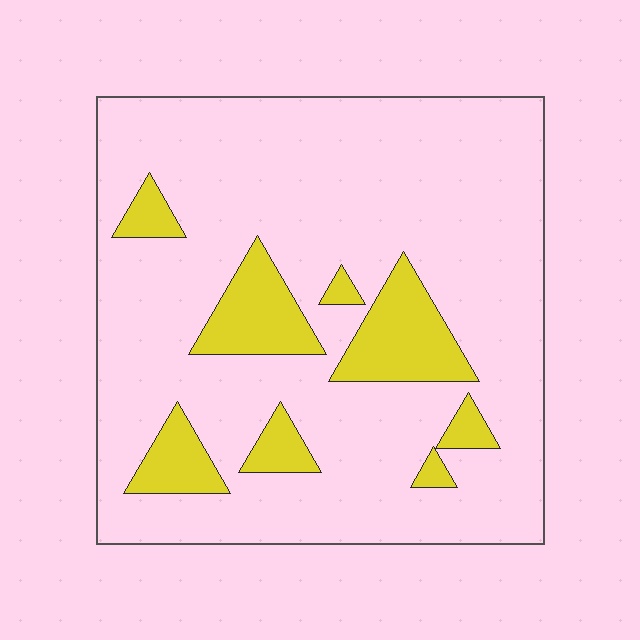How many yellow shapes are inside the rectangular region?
8.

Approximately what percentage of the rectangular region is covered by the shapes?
Approximately 15%.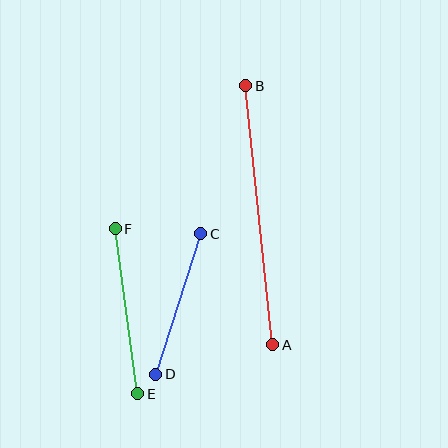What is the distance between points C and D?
The distance is approximately 147 pixels.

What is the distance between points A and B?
The distance is approximately 260 pixels.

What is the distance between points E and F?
The distance is approximately 167 pixels.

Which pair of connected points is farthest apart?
Points A and B are farthest apart.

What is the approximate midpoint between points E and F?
The midpoint is at approximately (127, 311) pixels.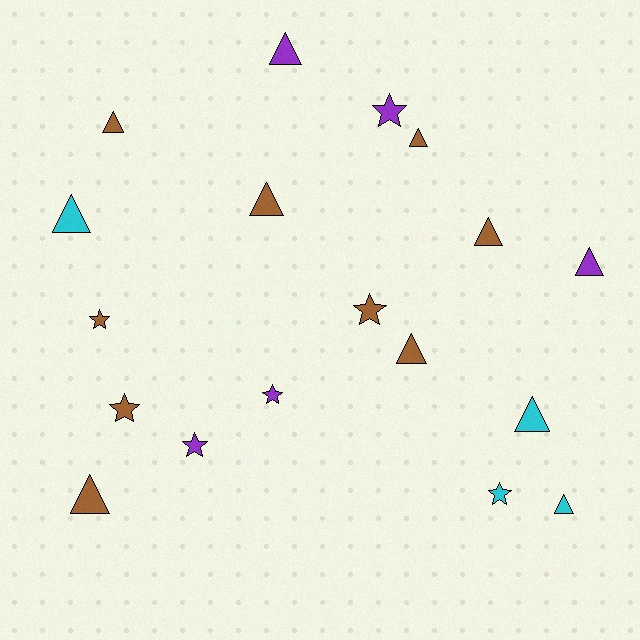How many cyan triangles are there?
There are 3 cyan triangles.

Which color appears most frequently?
Brown, with 9 objects.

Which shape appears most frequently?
Triangle, with 11 objects.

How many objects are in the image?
There are 18 objects.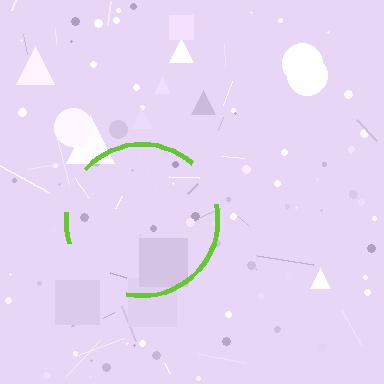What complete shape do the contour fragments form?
The contour fragments form a circle.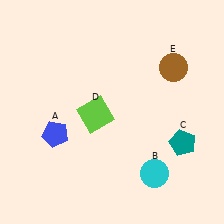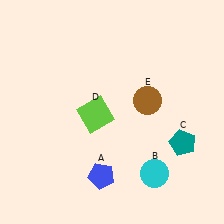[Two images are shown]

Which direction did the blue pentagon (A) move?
The blue pentagon (A) moved right.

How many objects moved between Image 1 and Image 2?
2 objects moved between the two images.